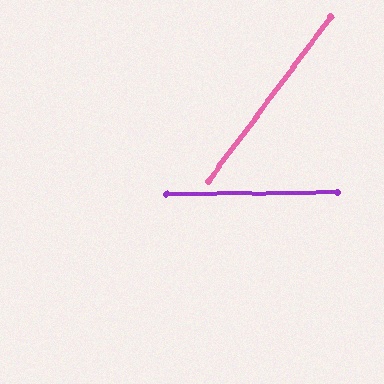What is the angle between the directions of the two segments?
Approximately 53 degrees.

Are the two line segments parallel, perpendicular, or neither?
Neither parallel nor perpendicular — they differ by about 53°.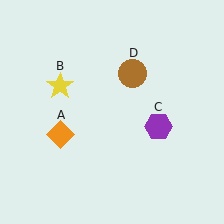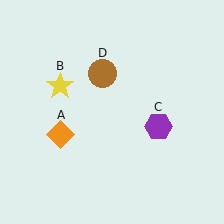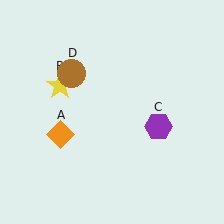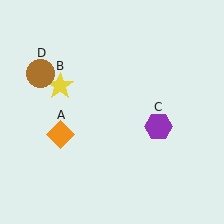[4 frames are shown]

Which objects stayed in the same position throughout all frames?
Orange diamond (object A) and yellow star (object B) and purple hexagon (object C) remained stationary.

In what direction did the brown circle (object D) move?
The brown circle (object D) moved left.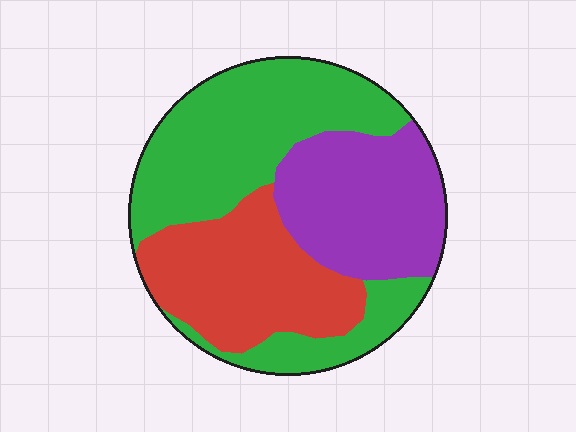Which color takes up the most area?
Green, at roughly 45%.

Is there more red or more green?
Green.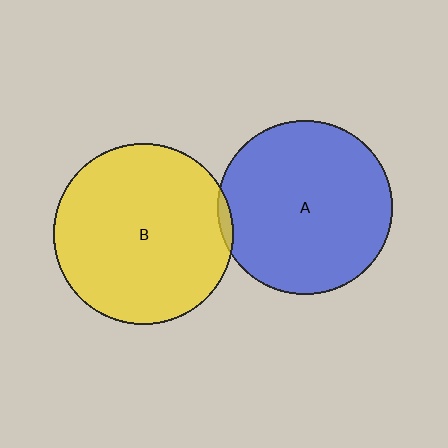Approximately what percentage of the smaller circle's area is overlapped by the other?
Approximately 5%.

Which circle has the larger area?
Circle B (yellow).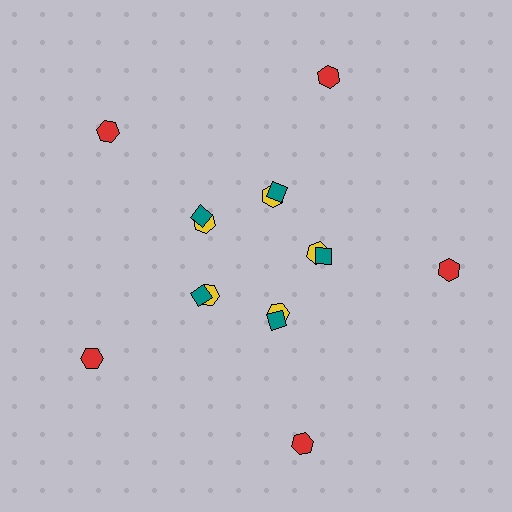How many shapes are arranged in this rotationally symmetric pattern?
There are 15 shapes, arranged in 5 groups of 3.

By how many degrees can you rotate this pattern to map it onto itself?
The pattern maps onto itself every 72 degrees of rotation.